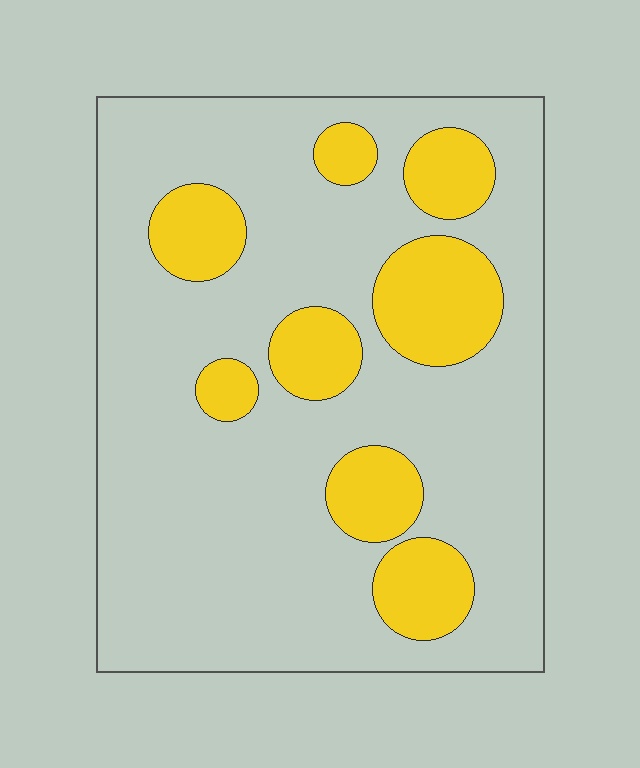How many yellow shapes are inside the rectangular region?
8.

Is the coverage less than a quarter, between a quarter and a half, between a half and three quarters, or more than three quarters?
Less than a quarter.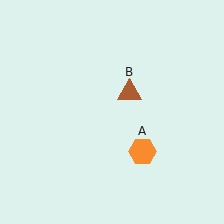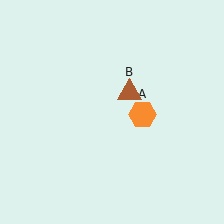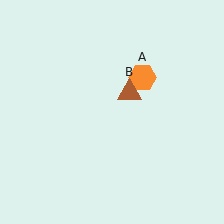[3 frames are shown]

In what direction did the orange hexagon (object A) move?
The orange hexagon (object A) moved up.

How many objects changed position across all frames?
1 object changed position: orange hexagon (object A).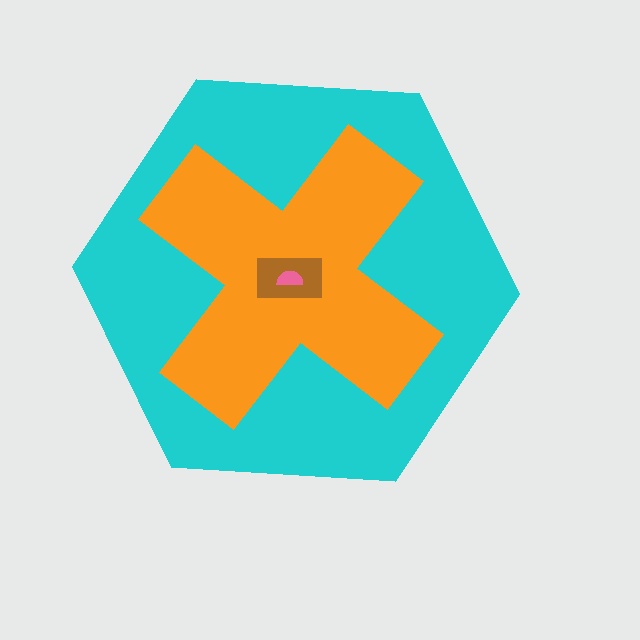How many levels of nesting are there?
4.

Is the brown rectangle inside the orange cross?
Yes.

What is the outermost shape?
The cyan hexagon.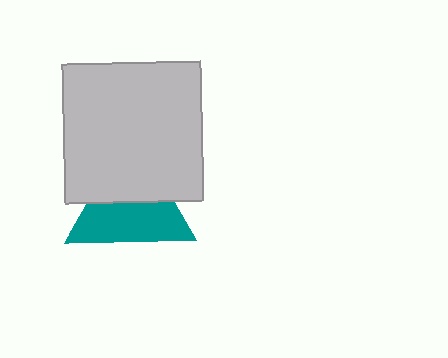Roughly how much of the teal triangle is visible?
About half of it is visible (roughly 55%).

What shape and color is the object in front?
The object in front is a light gray square.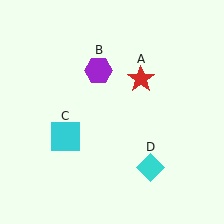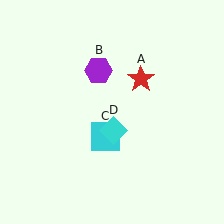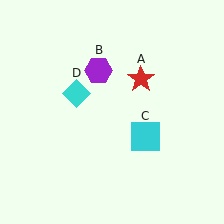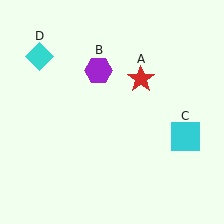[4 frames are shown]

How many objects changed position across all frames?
2 objects changed position: cyan square (object C), cyan diamond (object D).